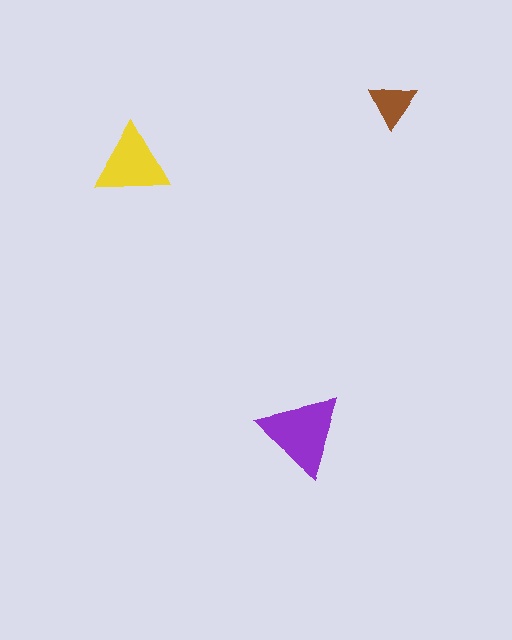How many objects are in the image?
There are 3 objects in the image.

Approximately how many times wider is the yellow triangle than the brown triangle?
About 1.5 times wider.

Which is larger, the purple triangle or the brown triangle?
The purple one.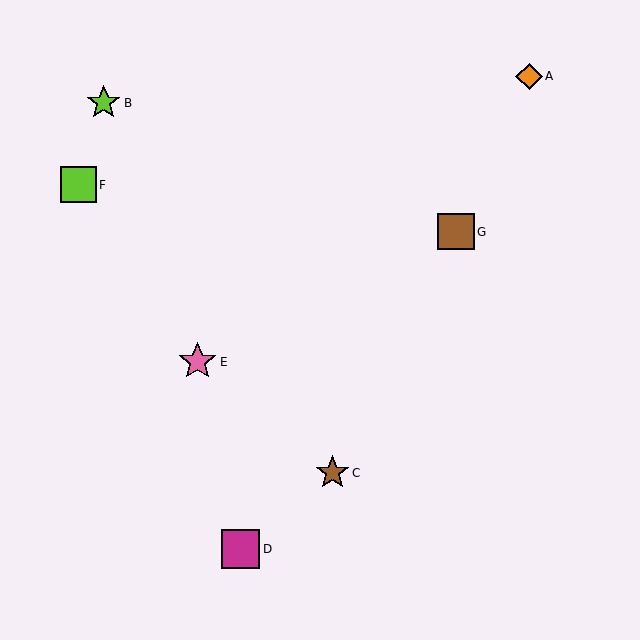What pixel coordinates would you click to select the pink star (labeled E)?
Click at (198, 362) to select the pink star E.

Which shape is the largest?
The magenta square (labeled D) is the largest.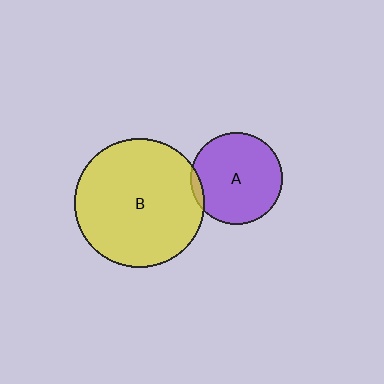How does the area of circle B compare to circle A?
Approximately 2.0 times.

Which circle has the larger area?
Circle B (yellow).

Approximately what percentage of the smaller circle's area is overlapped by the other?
Approximately 5%.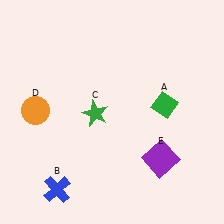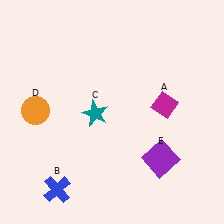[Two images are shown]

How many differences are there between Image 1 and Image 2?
There are 2 differences between the two images.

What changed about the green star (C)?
In Image 1, C is green. In Image 2, it changed to teal.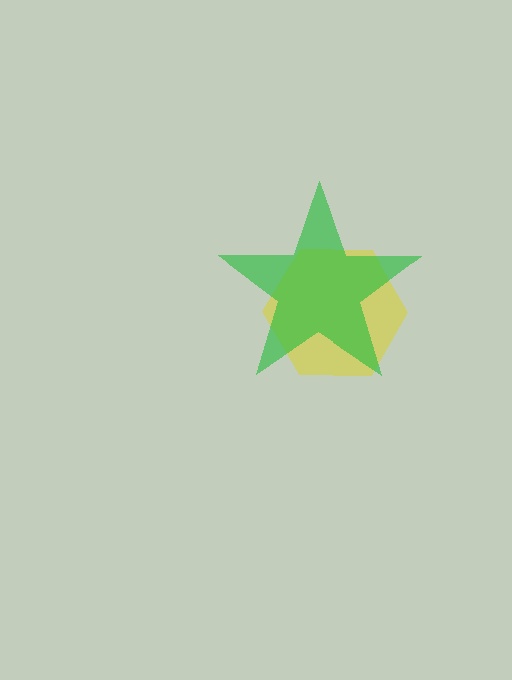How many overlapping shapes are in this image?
There are 2 overlapping shapes in the image.